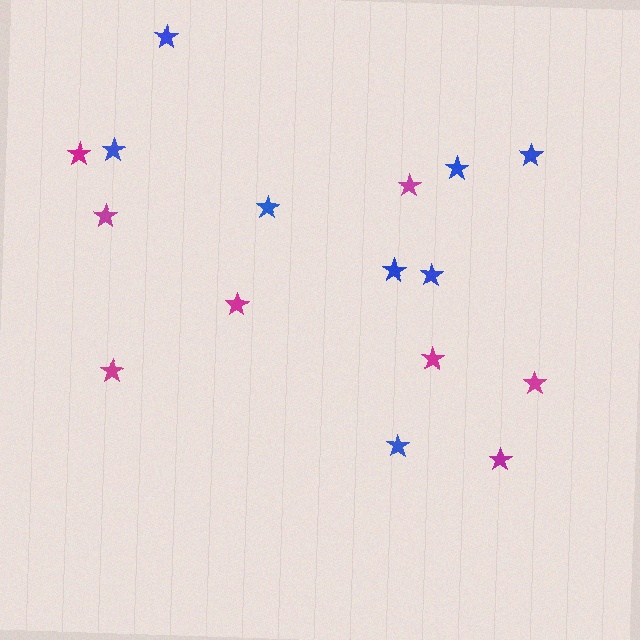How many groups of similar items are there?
There are 2 groups: one group of magenta stars (8) and one group of blue stars (8).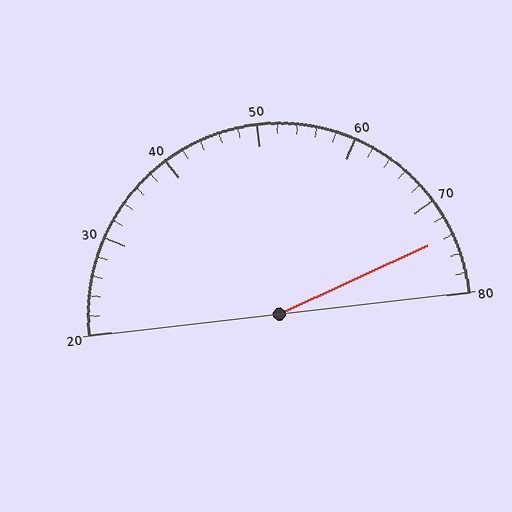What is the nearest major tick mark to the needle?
The nearest major tick mark is 70.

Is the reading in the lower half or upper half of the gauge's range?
The reading is in the upper half of the range (20 to 80).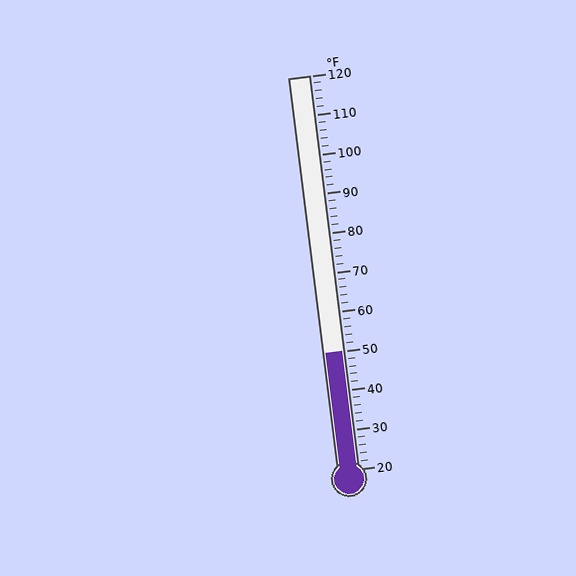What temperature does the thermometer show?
The thermometer shows approximately 50°F.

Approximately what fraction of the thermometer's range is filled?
The thermometer is filled to approximately 30% of its range.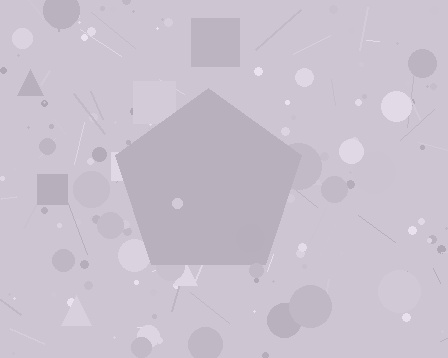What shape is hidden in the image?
A pentagon is hidden in the image.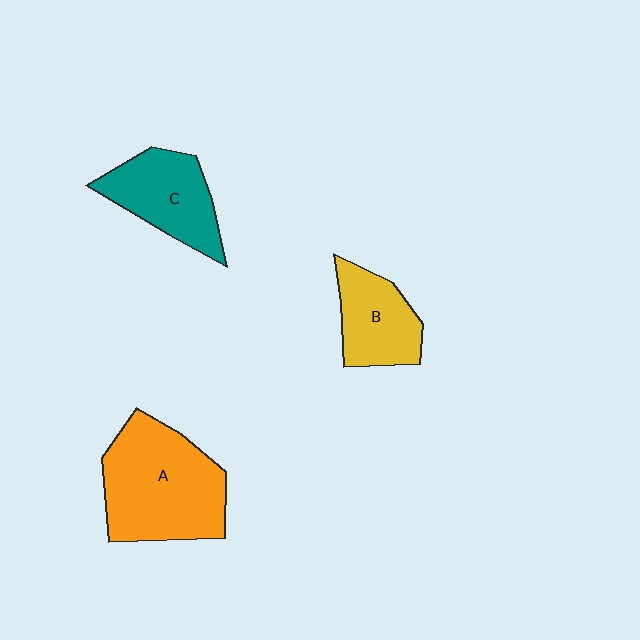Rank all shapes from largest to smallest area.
From largest to smallest: A (orange), C (teal), B (yellow).